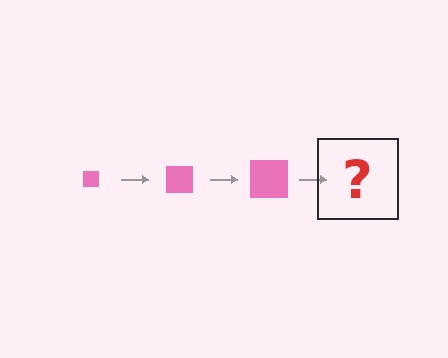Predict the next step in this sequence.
The next step is a pink square, larger than the previous one.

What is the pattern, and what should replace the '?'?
The pattern is that the square gets progressively larger each step. The '?' should be a pink square, larger than the previous one.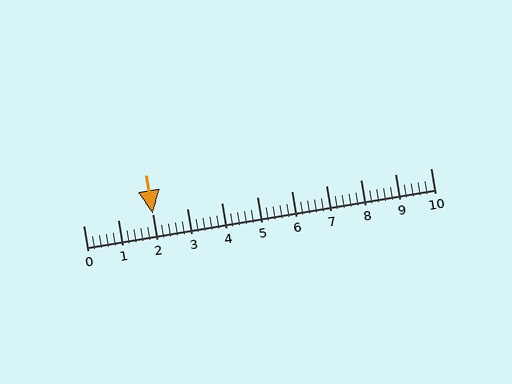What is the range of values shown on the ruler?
The ruler shows values from 0 to 10.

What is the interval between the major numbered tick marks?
The major tick marks are spaced 1 units apart.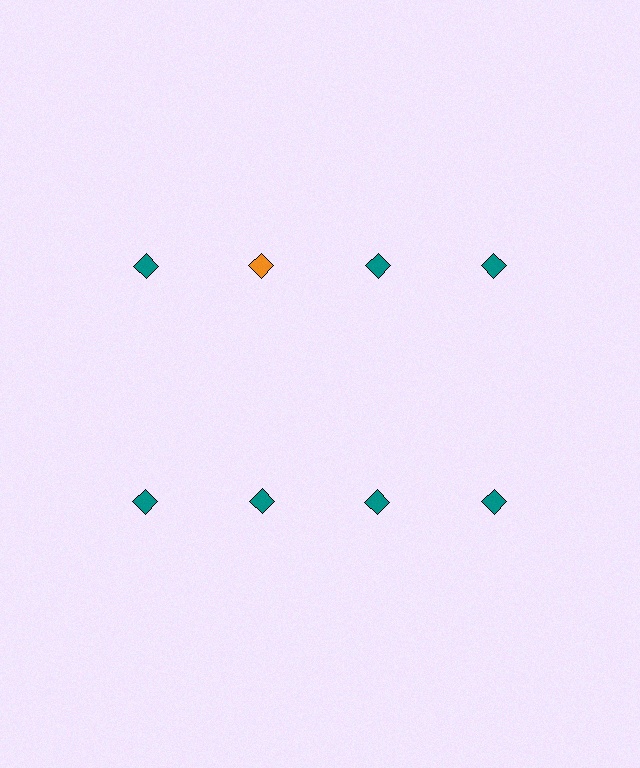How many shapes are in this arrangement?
There are 8 shapes arranged in a grid pattern.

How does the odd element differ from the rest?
It has a different color: orange instead of teal.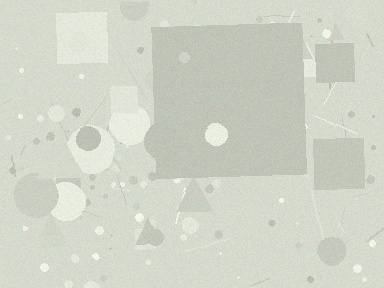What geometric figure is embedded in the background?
A square is embedded in the background.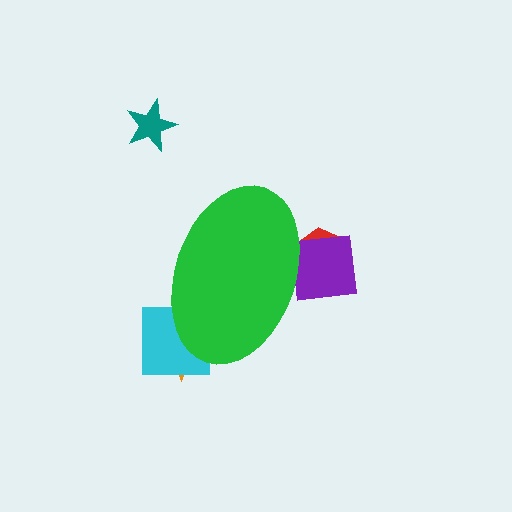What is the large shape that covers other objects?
A green ellipse.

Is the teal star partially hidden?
No, the teal star is fully visible.